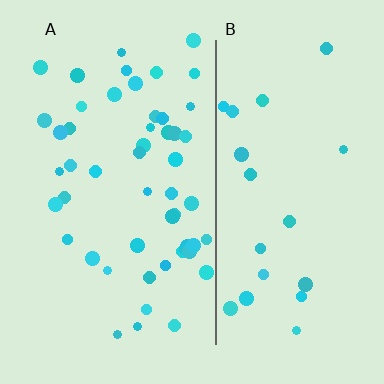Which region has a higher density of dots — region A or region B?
A (the left).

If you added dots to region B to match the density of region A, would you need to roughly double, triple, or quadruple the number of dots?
Approximately double.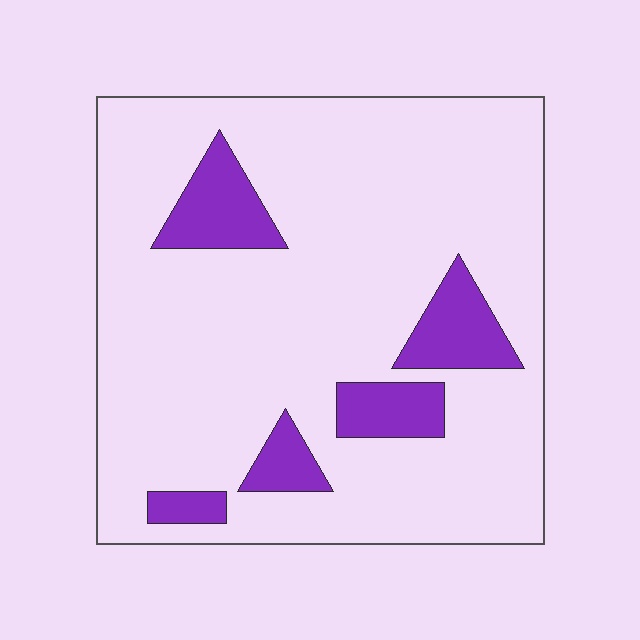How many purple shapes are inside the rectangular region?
5.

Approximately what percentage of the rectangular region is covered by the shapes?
Approximately 15%.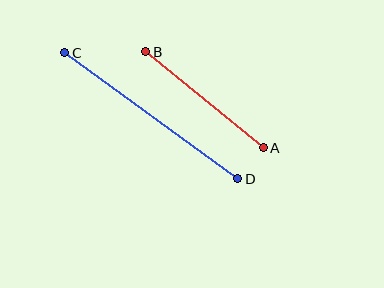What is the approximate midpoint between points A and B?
The midpoint is at approximately (205, 100) pixels.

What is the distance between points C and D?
The distance is approximately 214 pixels.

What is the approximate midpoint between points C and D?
The midpoint is at approximately (151, 116) pixels.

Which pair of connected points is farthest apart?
Points C and D are farthest apart.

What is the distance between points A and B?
The distance is approximately 152 pixels.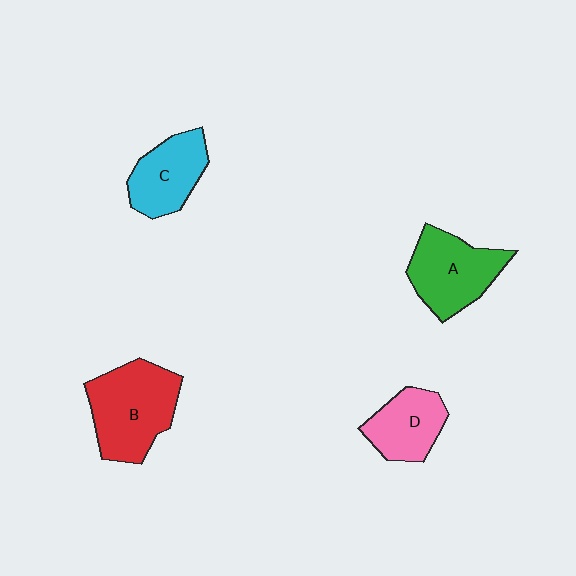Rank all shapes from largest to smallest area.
From largest to smallest: B (red), A (green), C (cyan), D (pink).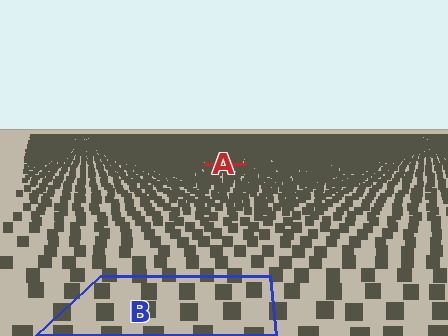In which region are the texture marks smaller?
The texture marks are smaller in region A, because it is farther away.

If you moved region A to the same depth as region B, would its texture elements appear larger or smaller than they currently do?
They would appear larger. At a closer depth, the same texture elements are projected at a bigger on-screen size.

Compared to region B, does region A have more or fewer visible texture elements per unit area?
Region A has more texture elements per unit area — they are packed more densely because it is farther away.